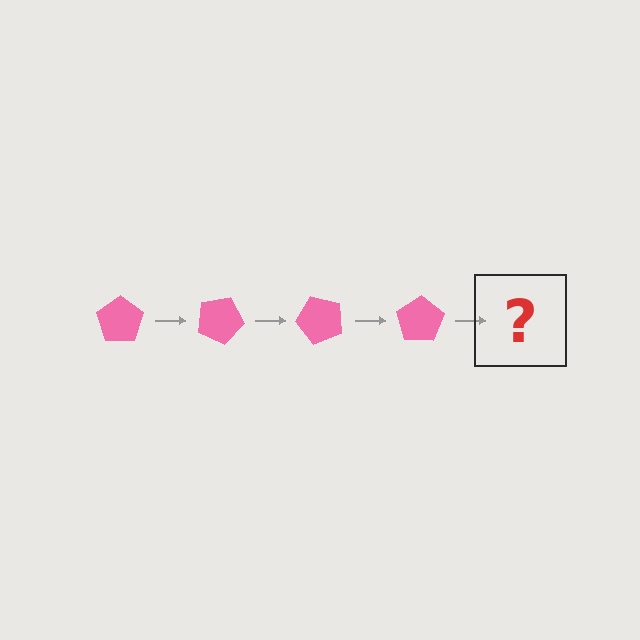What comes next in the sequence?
The next element should be a pink pentagon rotated 100 degrees.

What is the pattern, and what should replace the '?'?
The pattern is that the pentagon rotates 25 degrees each step. The '?' should be a pink pentagon rotated 100 degrees.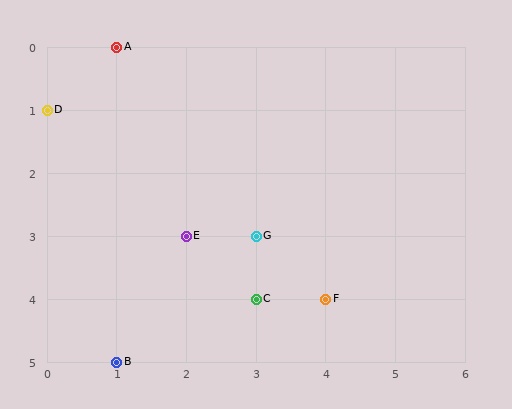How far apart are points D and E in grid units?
Points D and E are 2 columns and 2 rows apart (about 2.8 grid units diagonally).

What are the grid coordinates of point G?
Point G is at grid coordinates (3, 3).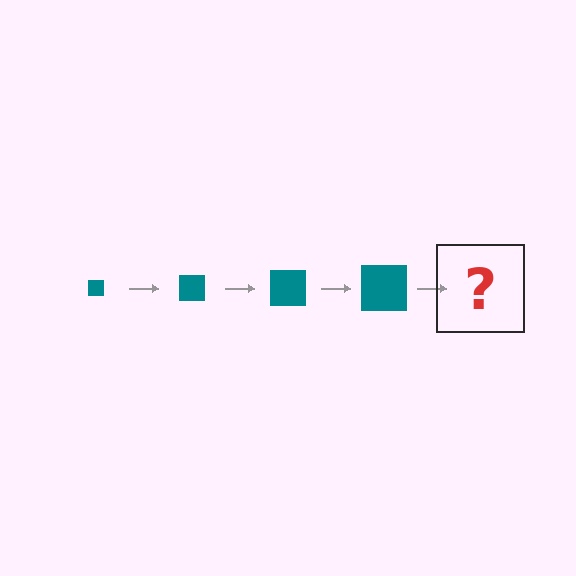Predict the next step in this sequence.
The next step is a teal square, larger than the previous one.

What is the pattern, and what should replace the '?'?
The pattern is that the square gets progressively larger each step. The '?' should be a teal square, larger than the previous one.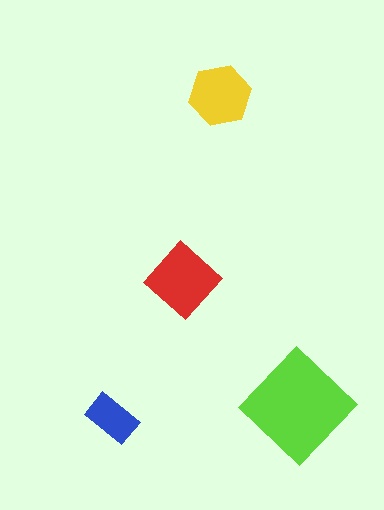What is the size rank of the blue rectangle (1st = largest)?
4th.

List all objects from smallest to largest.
The blue rectangle, the yellow hexagon, the red diamond, the lime diamond.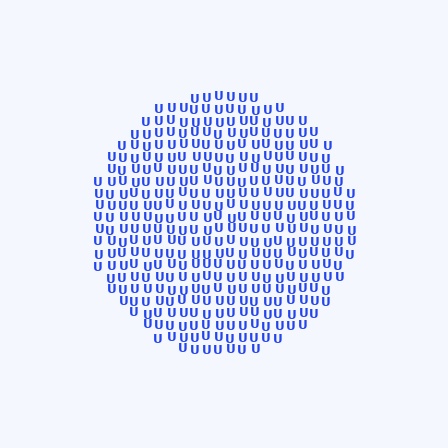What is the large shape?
The large shape is a circle.